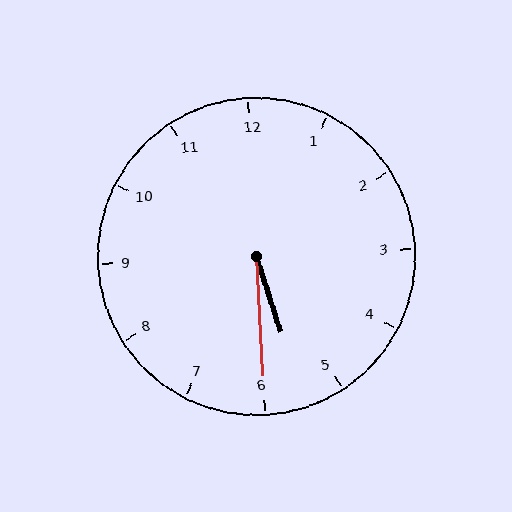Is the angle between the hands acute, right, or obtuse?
It is acute.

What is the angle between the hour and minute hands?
Approximately 15 degrees.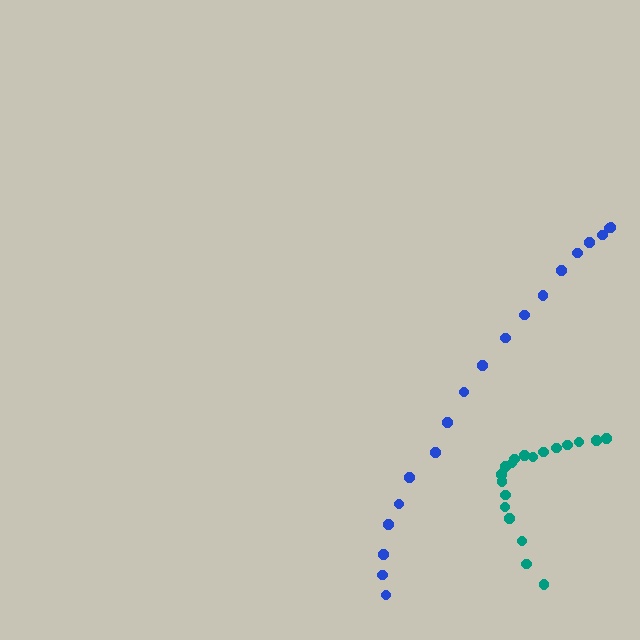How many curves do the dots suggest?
There are 2 distinct paths.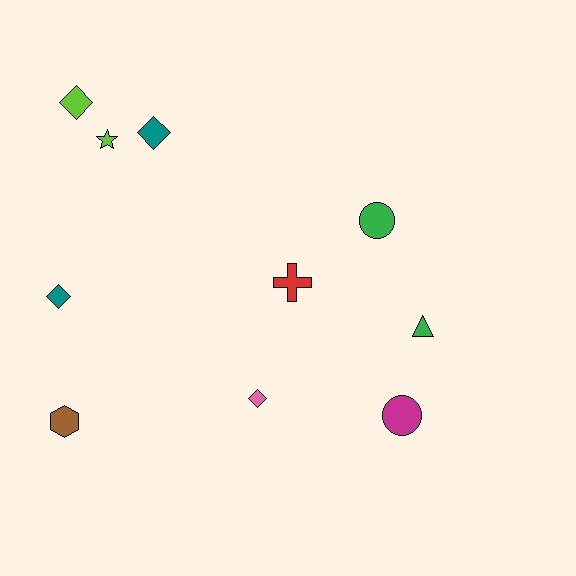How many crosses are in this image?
There is 1 cross.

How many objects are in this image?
There are 10 objects.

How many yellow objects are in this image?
There are no yellow objects.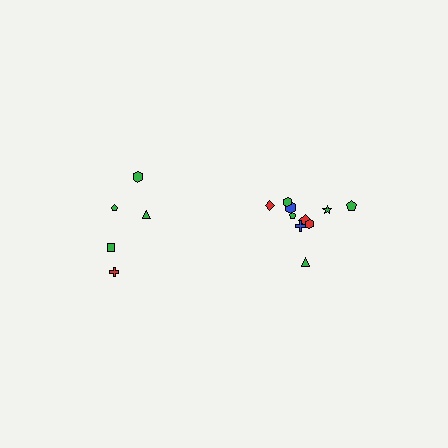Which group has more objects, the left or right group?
The right group.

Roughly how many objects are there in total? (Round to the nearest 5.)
Roughly 15 objects in total.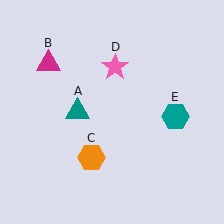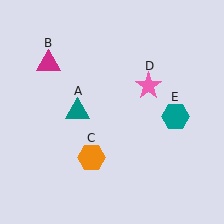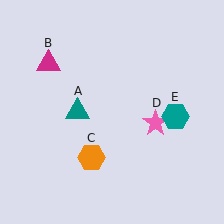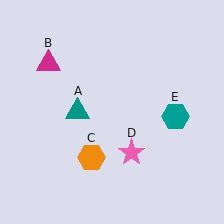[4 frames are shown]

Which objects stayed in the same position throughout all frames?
Teal triangle (object A) and magenta triangle (object B) and orange hexagon (object C) and teal hexagon (object E) remained stationary.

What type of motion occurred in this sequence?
The pink star (object D) rotated clockwise around the center of the scene.